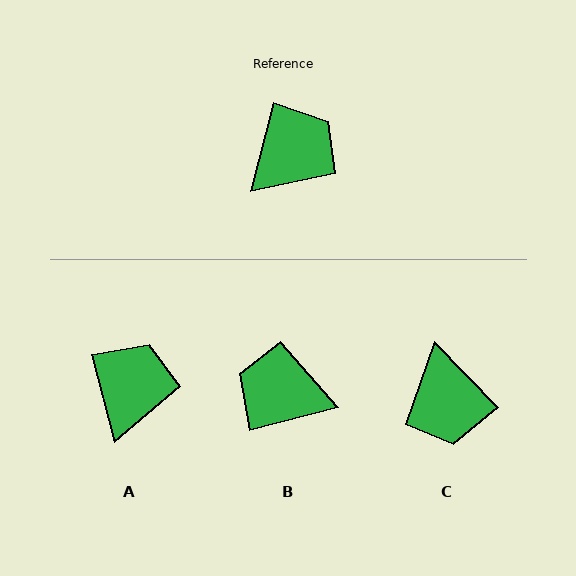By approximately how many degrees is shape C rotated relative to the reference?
Approximately 121 degrees clockwise.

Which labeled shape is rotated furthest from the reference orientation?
C, about 121 degrees away.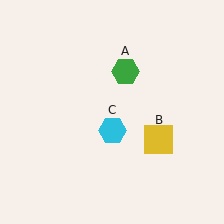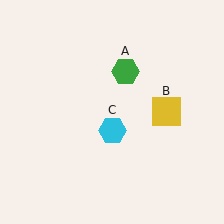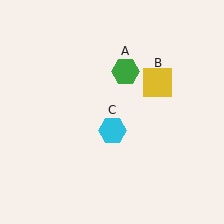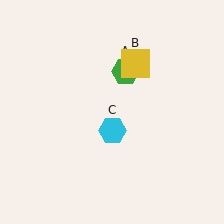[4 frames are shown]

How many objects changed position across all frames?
1 object changed position: yellow square (object B).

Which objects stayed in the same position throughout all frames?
Green hexagon (object A) and cyan hexagon (object C) remained stationary.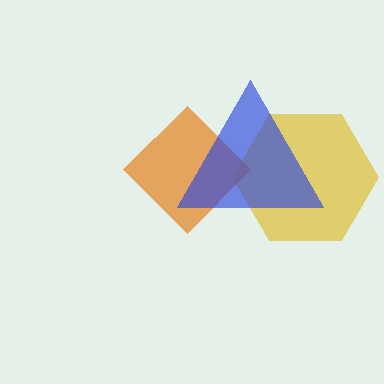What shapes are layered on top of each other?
The layered shapes are: a yellow hexagon, an orange diamond, a blue triangle.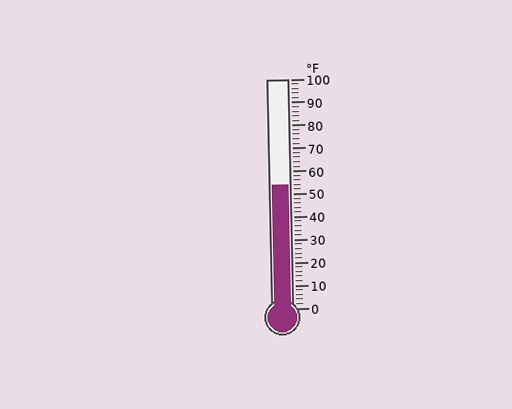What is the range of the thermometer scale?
The thermometer scale ranges from 0°F to 100°F.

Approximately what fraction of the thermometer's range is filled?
The thermometer is filled to approximately 55% of its range.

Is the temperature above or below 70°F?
The temperature is below 70°F.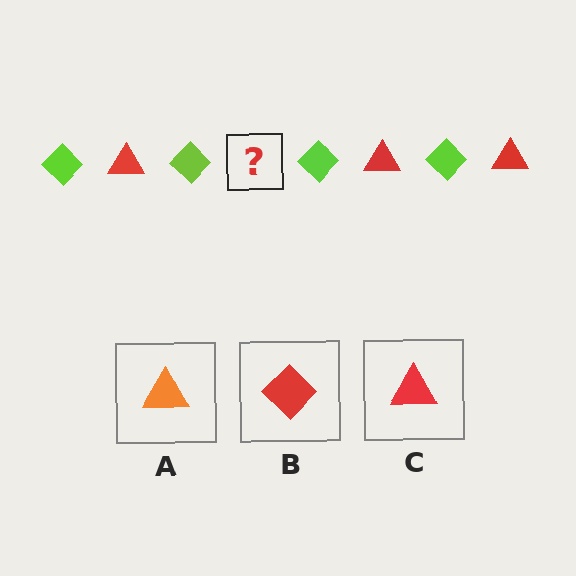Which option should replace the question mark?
Option C.